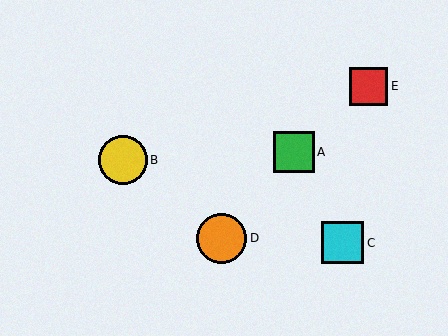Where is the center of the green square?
The center of the green square is at (294, 152).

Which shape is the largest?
The orange circle (labeled D) is the largest.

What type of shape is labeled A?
Shape A is a green square.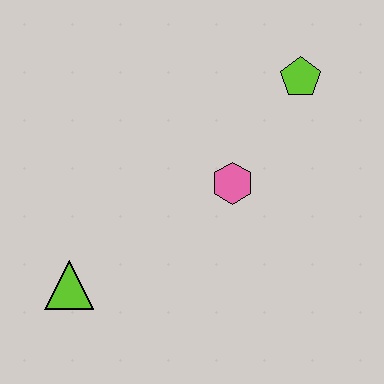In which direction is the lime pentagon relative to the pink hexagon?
The lime pentagon is above the pink hexagon.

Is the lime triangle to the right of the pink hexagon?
No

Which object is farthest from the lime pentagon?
The lime triangle is farthest from the lime pentagon.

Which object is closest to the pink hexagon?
The lime pentagon is closest to the pink hexagon.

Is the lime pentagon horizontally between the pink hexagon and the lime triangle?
No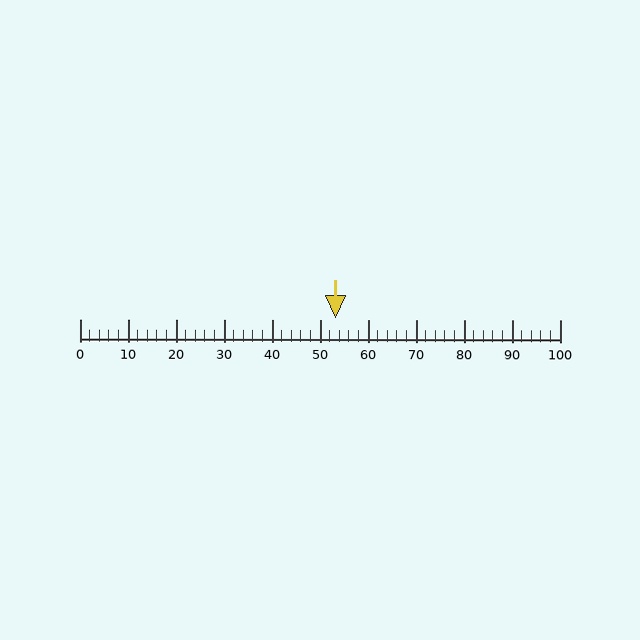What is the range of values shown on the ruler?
The ruler shows values from 0 to 100.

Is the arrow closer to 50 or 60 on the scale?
The arrow is closer to 50.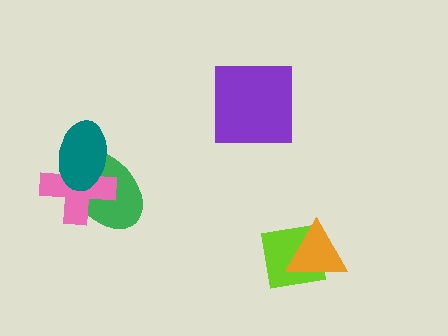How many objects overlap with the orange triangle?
1 object overlaps with the orange triangle.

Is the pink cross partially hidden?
Yes, it is partially covered by another shape.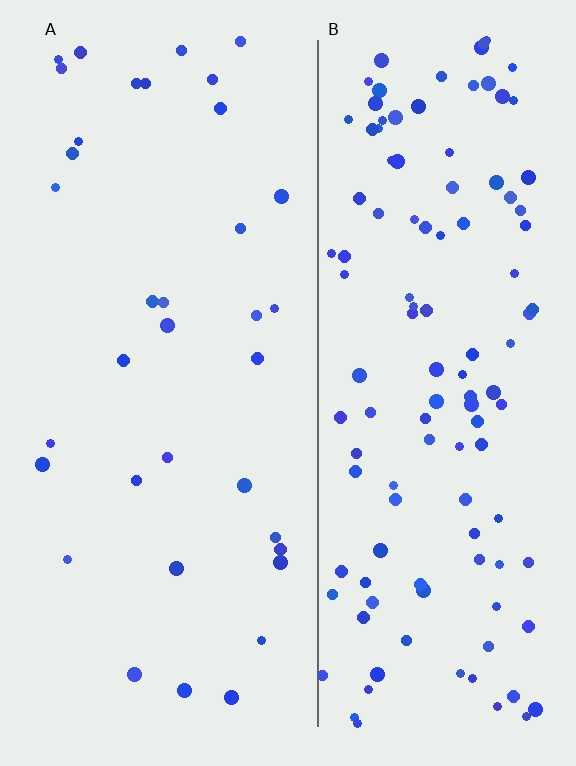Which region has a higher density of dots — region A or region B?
B (the right).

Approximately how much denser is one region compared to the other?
Approximately 3.4× — region B over region A.